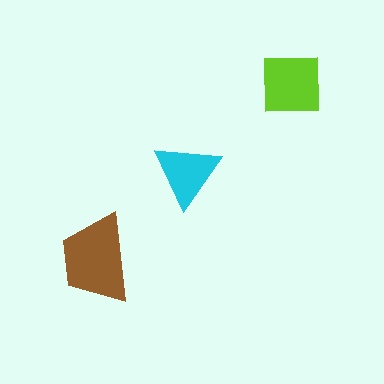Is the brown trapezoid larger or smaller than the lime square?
Larger.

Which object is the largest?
The brown trapezoid.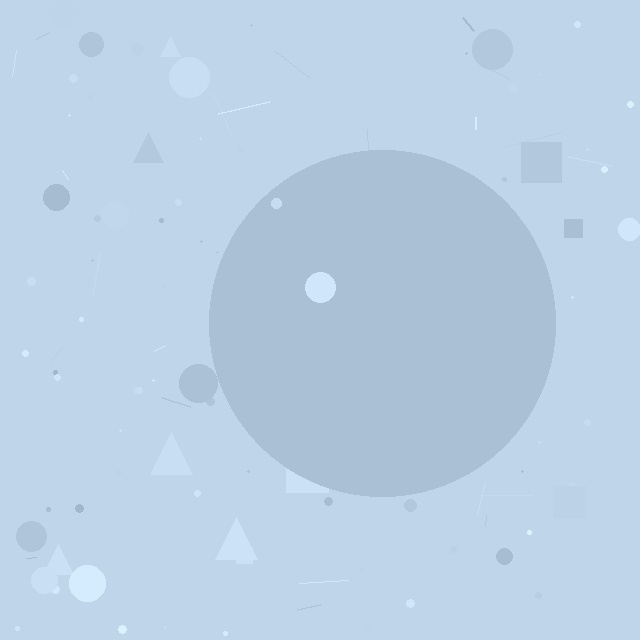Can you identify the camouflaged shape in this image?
The camouflaged shape is a circle.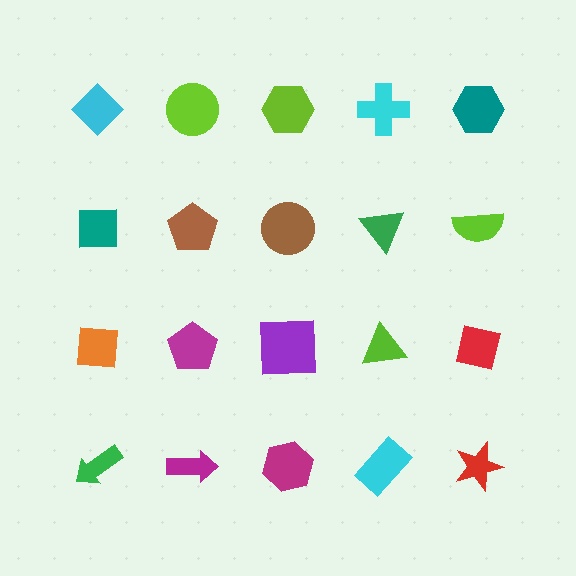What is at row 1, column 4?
A cyan cross.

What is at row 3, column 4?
A lime triangle.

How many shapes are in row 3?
5 shapes.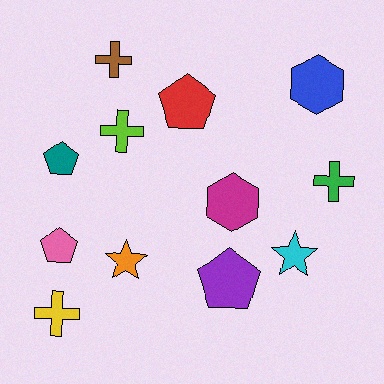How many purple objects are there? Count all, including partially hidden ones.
There is 1 purple object.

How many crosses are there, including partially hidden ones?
There are 4 crosses.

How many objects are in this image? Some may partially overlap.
There are 12 objects.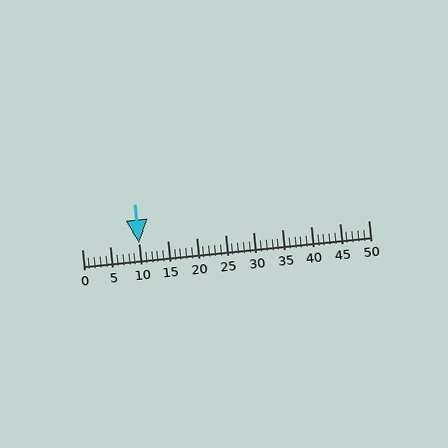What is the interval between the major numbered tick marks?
The major tick marks are spaced 5 units apart.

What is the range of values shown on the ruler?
The ruler shows values from 0 to 50.